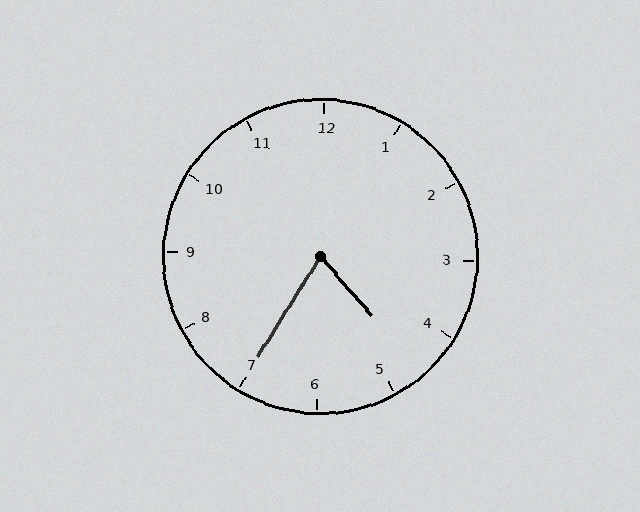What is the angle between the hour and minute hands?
Approximately 72 degrees.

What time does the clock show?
4:35.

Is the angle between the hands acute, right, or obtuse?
It is acute.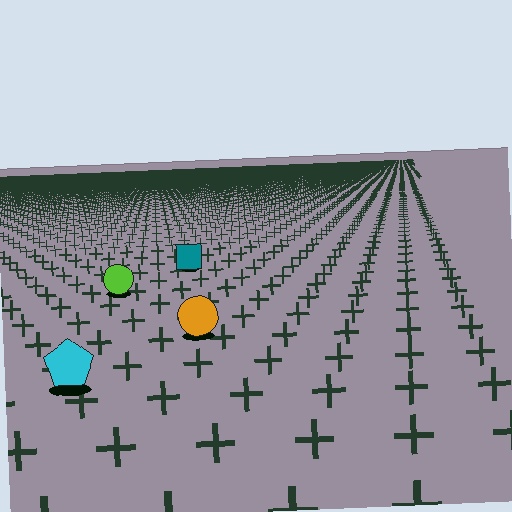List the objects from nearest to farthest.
From nearest to farthest: the cyan pentagon, the orange circle, the lime circle, the teal square.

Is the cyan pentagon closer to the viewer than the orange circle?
Yes. The cyan pentagon is closer — you can tell from the texture gradient: the ground texture is coarser near it.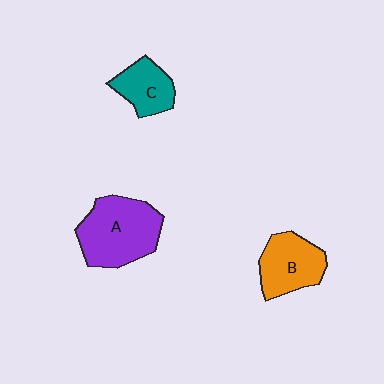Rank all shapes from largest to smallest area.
From largest to smallest: A (purple), B (orange), C (teal).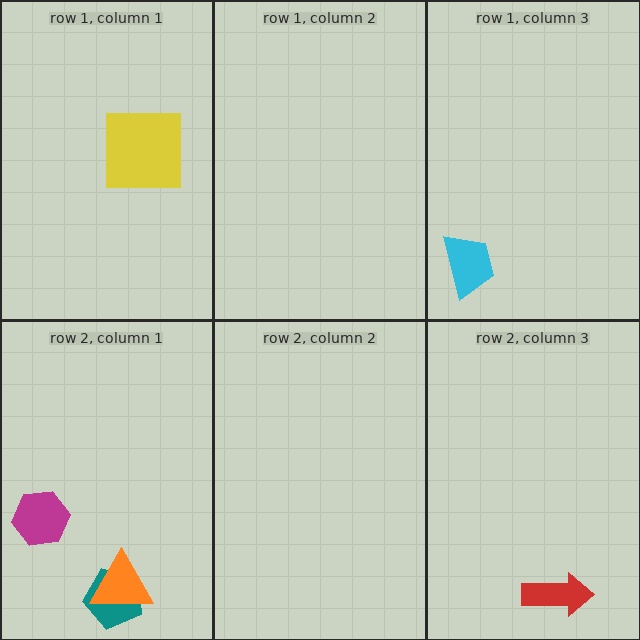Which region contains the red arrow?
The row 2, column 3 region.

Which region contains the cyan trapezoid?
The row 1, column 3 region.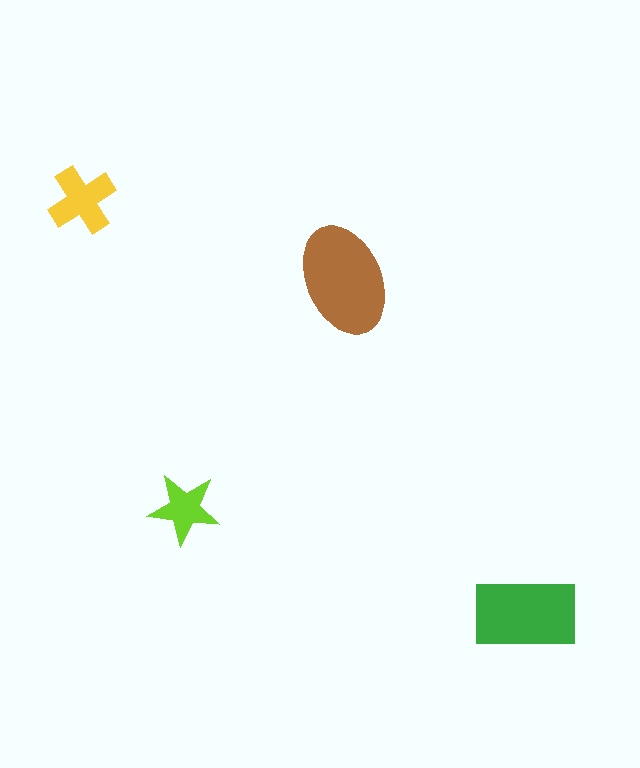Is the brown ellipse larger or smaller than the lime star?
Larger.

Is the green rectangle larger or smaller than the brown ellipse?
Smaller.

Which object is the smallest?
The lime star.